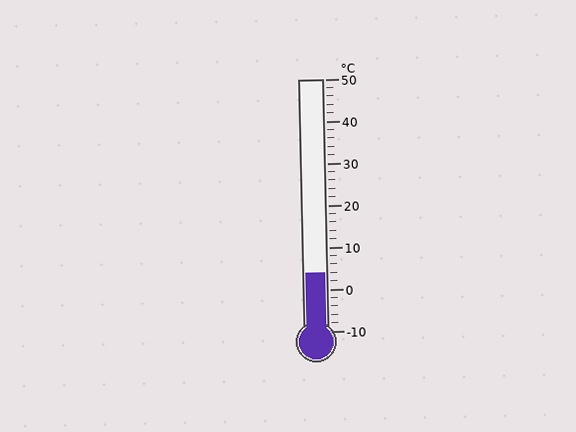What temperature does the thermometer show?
The thermometer shows approximately 4°C.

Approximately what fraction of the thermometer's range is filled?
The thermometer is filled to approximately 25% of its range.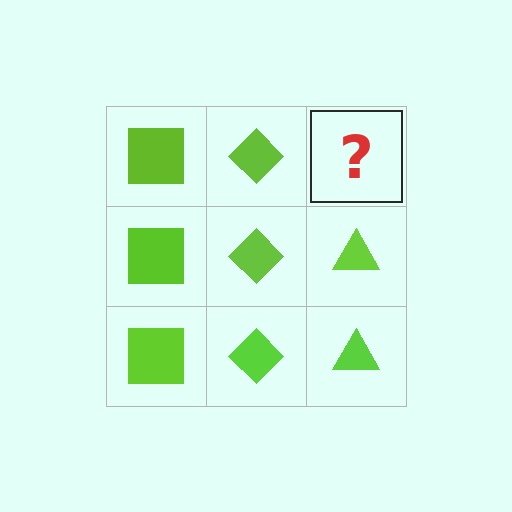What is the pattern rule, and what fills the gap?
The rule is that each column has a consistent shape. The gap should be filled with a lime triangle.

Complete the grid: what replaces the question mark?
The question mark should be replaced with a lime triangle.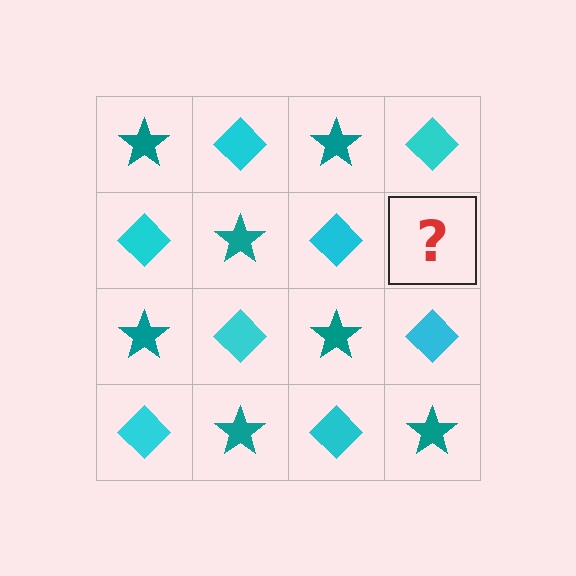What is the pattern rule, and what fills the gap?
The rule is that it alternates teal star and cyan diamond in a checkerboard pattern. The gap should be filled with a teal star.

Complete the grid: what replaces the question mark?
The question mark should be replaced with a teal star.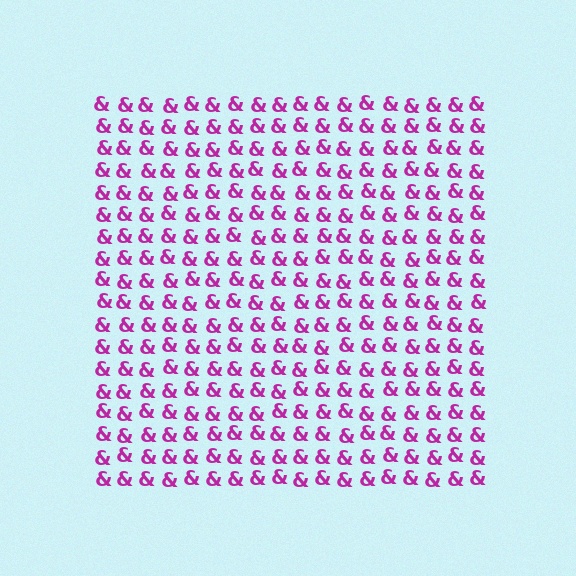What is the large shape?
The large shape is a square.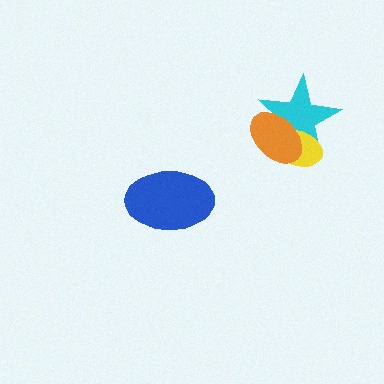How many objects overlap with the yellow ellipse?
2 objects overlap with the yellow ellipse.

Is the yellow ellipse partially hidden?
Yes, it is partially covered by another shape.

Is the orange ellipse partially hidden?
No, no other shape covers it.